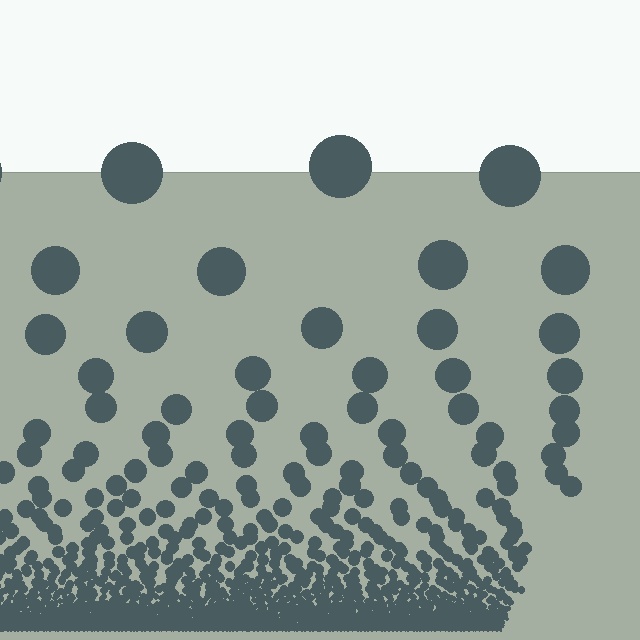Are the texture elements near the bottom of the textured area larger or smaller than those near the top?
Smaller. The gradient is inverted — elements near the bottom are smaller and denser.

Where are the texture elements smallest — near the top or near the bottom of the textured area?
Near the bottom.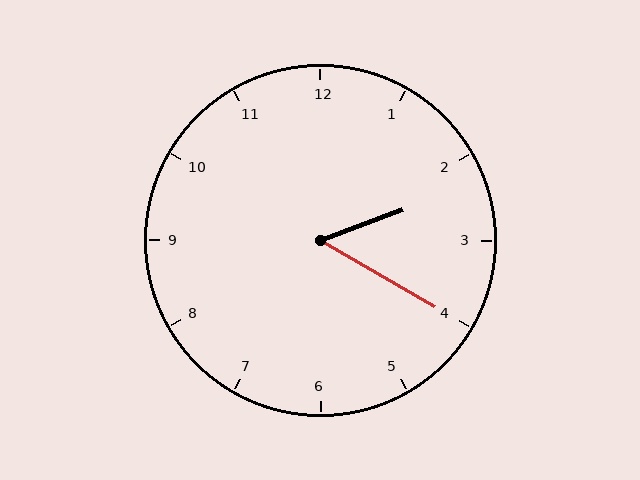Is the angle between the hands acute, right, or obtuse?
It is acute.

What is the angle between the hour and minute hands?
Approximately 50 degrees.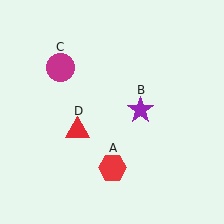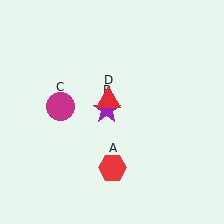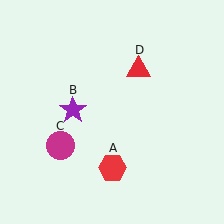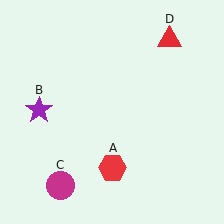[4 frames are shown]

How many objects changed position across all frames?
3 objects changed position: purple star (object B), magenta circle (object C), red triangle (object D).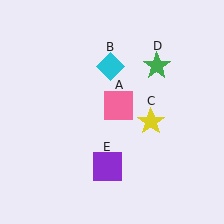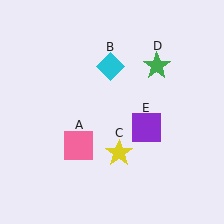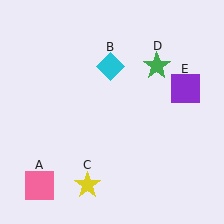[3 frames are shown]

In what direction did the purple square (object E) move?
The purple square (object E) moved up and to the right.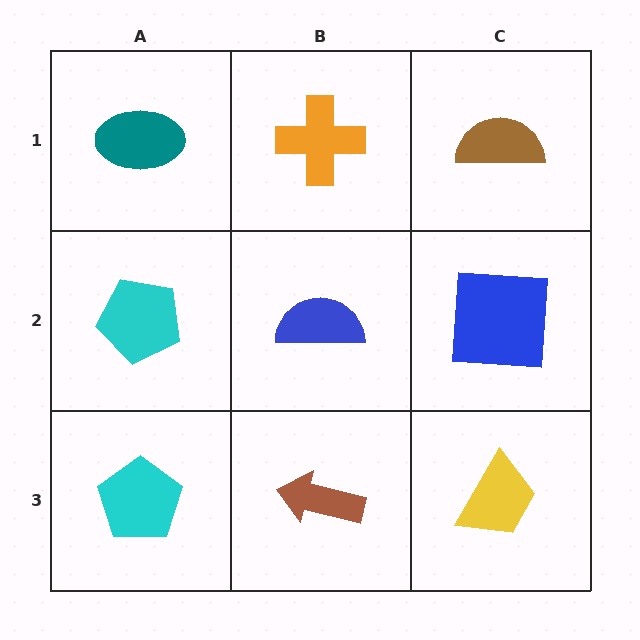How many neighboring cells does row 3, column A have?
2.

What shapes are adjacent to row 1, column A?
A cyan pentagon (row 2, column A), an orange cross (row 1, column B).